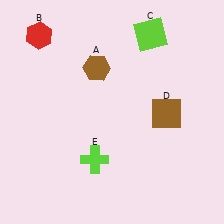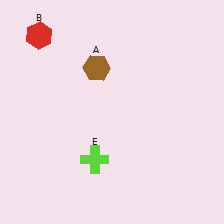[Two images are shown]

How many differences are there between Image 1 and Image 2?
There are 2 differences between the two images.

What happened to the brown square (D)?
The brown square (D) was removed in Image 2. It was in the bottom-right area of Image 1.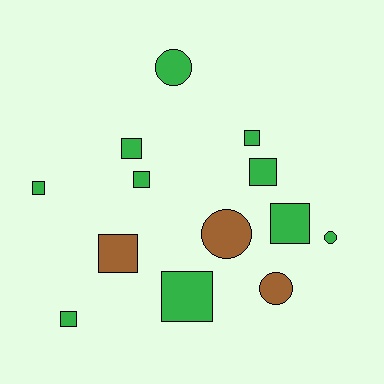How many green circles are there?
There are 2 green circles.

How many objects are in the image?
There are 13 objects.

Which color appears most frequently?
Green, with 10 objects.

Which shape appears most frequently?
Square, with 9 objects.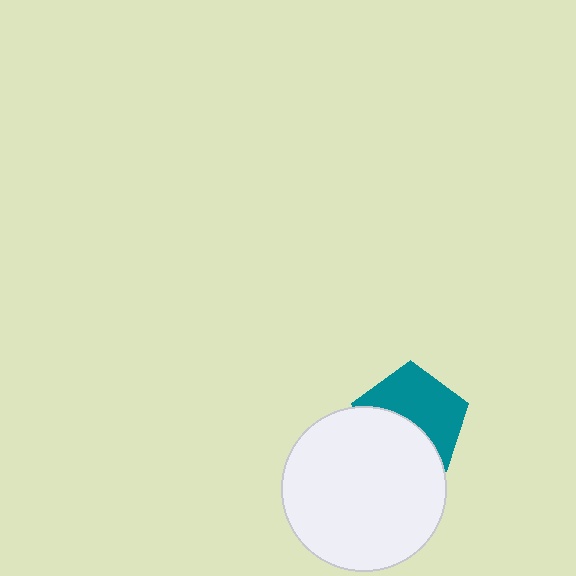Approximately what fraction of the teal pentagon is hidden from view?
Roughly 45% of the teal pentagon is hidden behind the white circle.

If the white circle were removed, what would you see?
You would see the complete teal pentagon.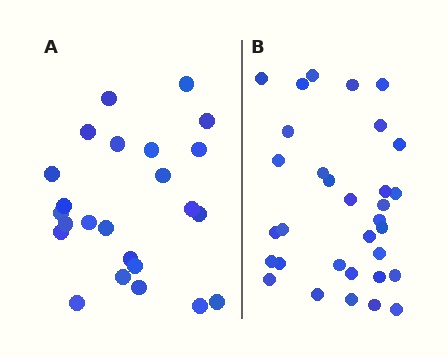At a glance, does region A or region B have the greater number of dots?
Region B (the right region) has more dots.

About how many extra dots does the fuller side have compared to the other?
Region B has roughly 8 or so more dots than region A.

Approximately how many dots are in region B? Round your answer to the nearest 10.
About 30 dots. (The exact count is 32, which rounds to 30.)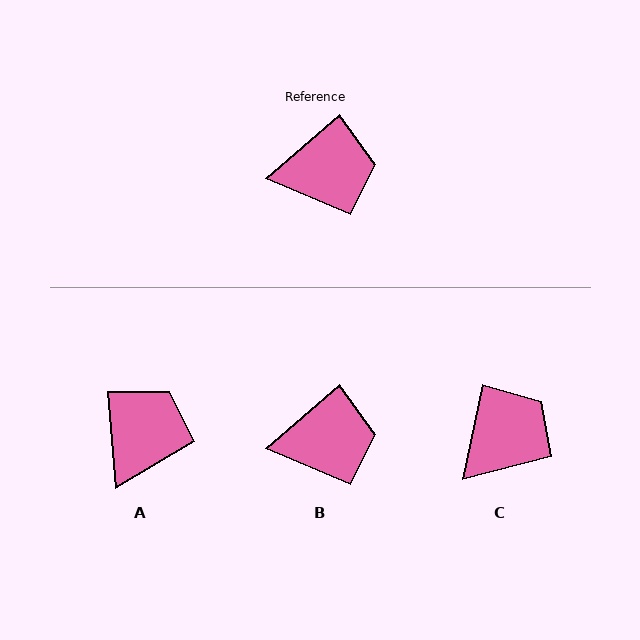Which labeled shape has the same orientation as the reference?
B.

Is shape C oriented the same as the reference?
No, it is off by about 37 degrees.